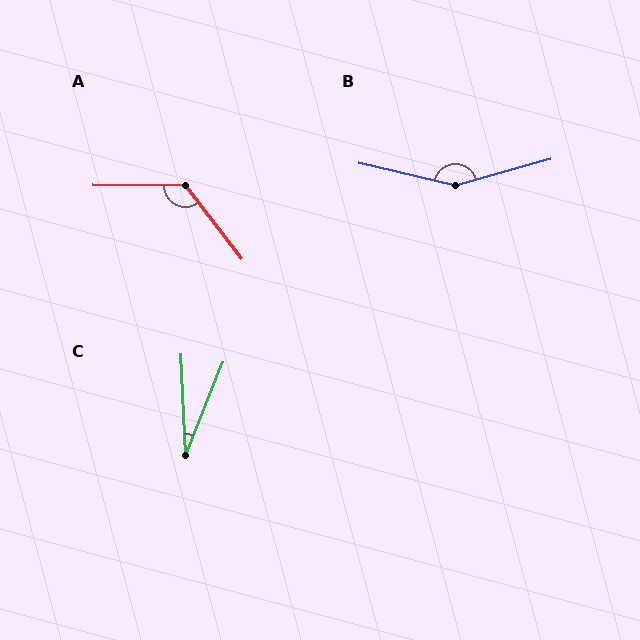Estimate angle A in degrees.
Approximately 128 degrees.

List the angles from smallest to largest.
C (24°), A (128°), B (151°).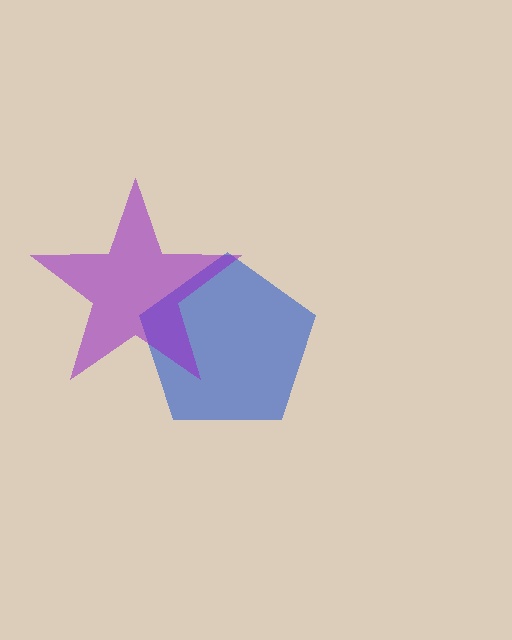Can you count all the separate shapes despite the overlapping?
Yes, there are 2 separate shapes.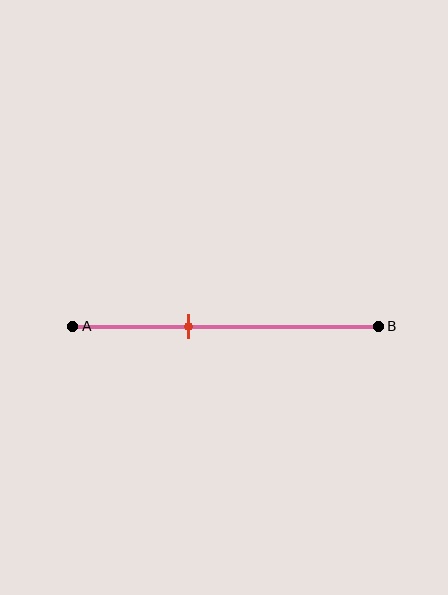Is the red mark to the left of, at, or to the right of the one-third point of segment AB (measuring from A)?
The red mark is to the right of the one-third point of segment AB.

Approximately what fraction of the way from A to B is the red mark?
The red mark is approximately 40% of the way from A to B.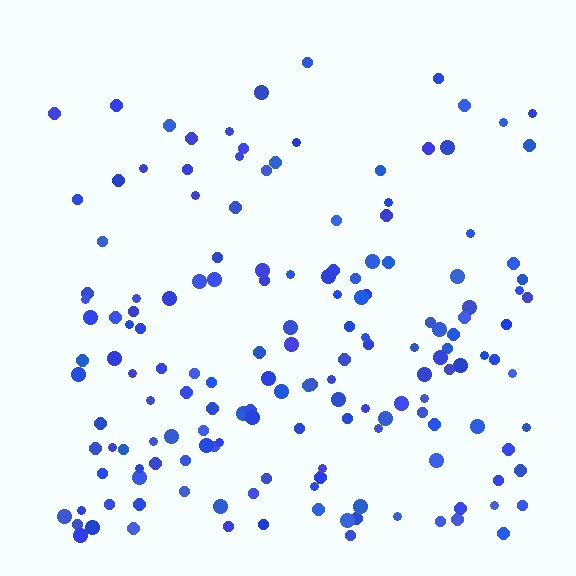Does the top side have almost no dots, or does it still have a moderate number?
Still a moderate number, just noticeably fewer than the bottom.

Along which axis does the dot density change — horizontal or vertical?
Vertical.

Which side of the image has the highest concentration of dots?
The bottom.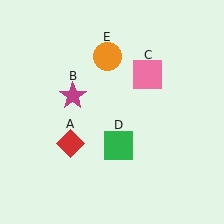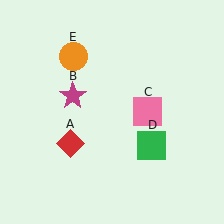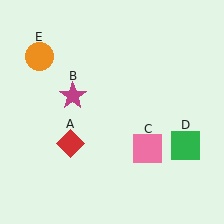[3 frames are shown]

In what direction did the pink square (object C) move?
The pink square (object C) moved down.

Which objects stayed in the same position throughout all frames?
Red diamond (object A) and magenta star (object B) remained stationary.